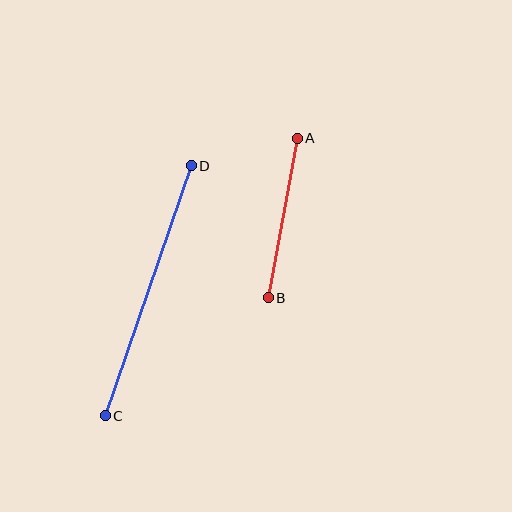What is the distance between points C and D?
The distance is approximately 264 pixels.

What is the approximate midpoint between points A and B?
The midpoint is at approximately (283, 218) pixels.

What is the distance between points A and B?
The distance is approximately 162 pixels.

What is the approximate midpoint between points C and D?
The midpoint is at approximately (148, 291) pixels.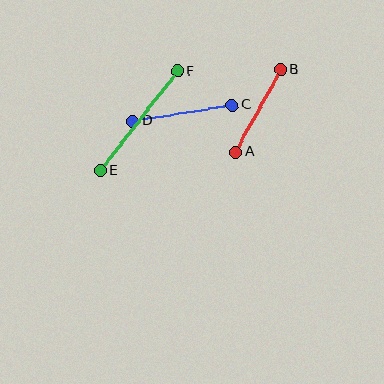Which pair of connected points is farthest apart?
Points E and F are farthest apart.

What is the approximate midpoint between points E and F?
The midpoint is at approximately (139, 121) pixels.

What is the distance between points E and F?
The distance is approximately 125 pixels.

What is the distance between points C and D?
The distance is approximately 101 pixels.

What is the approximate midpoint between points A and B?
The midpoint is at approximately (258, 111) pixels.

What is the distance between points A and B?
The distance is approximately 94 pixels.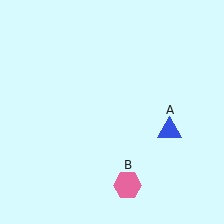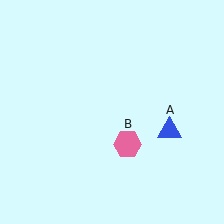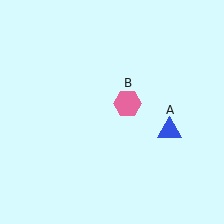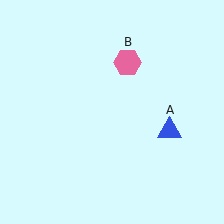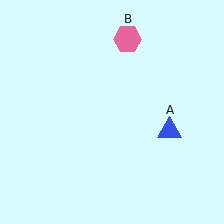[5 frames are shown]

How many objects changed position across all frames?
1 object changed position: pink hexagon (object B).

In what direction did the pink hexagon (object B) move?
The pink hexagon (object B) moved up.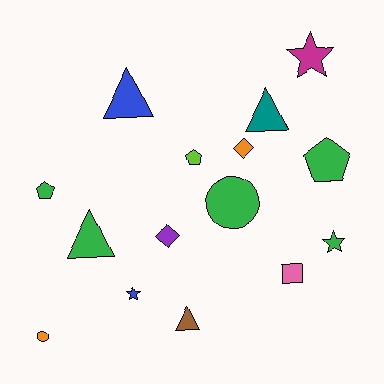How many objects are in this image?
There are 15 objects.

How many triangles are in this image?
There are 4 triangles.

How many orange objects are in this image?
There are 2 orange objects.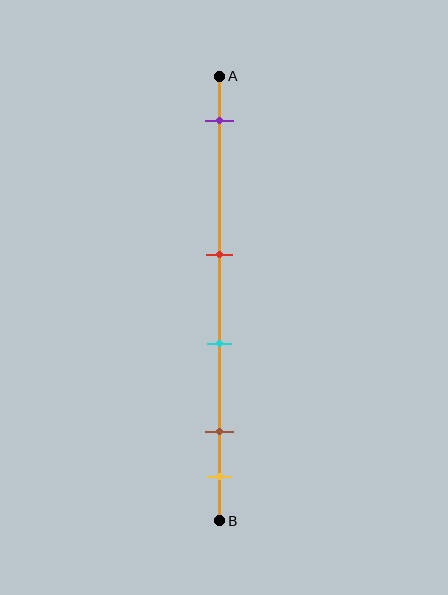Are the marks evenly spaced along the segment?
No, the marks are not evenly spaced.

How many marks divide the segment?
There are 5 marks dividing the segment.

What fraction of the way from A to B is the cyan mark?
The cyan mark is approximately 60% (0.6) of the way from A to B.